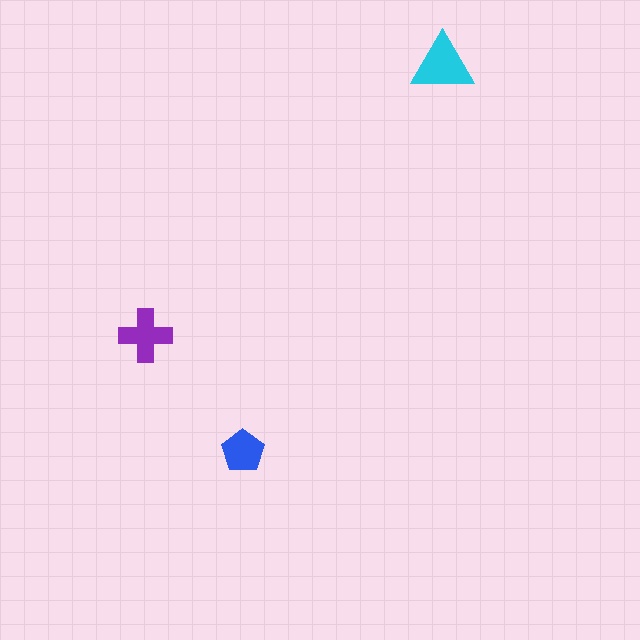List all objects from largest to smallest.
The cyan triangle, the purple cross, the blue pentagon.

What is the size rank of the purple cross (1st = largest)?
2nd.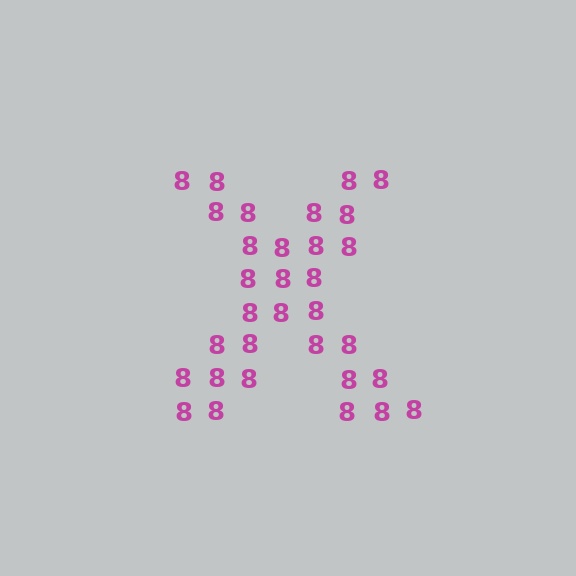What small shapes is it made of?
It is made of small digit 8's.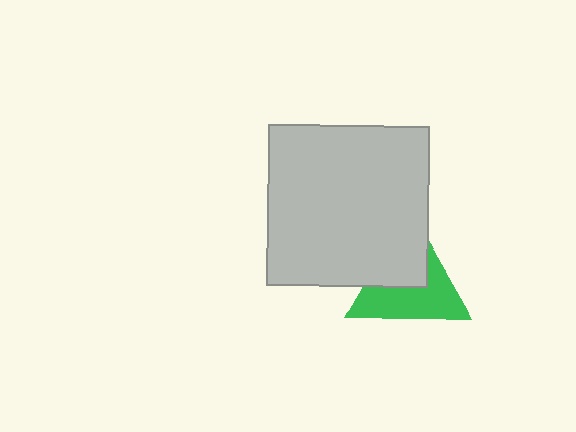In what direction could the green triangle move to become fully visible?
The green triangle could move toward the lower-right. That would shift it out from behind the light gray square entirely.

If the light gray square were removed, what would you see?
You would see the complete green triangle.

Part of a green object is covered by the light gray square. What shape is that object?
It is a triangle.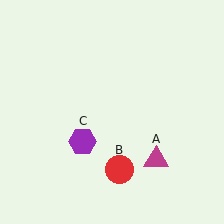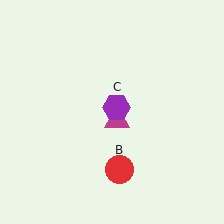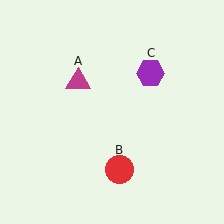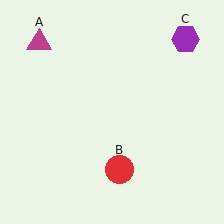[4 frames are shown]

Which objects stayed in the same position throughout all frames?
Red circle (object B) remained stationary.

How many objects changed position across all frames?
2 objects changed position: magenta triangle (object A), purple hexagon (object C).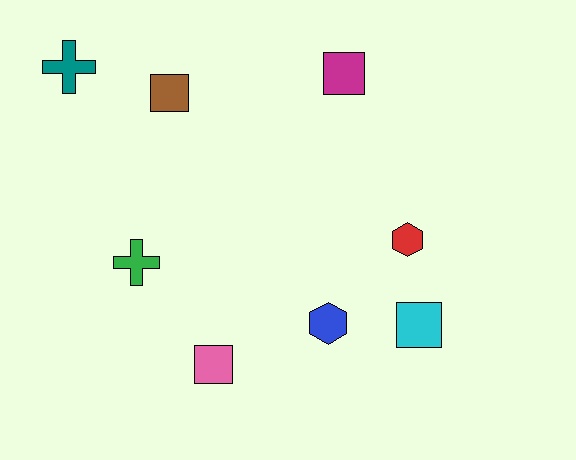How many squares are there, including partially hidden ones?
There are 4 squares.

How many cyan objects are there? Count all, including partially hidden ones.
There is 1 cyan object.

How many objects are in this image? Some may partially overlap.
There are 8 objects.